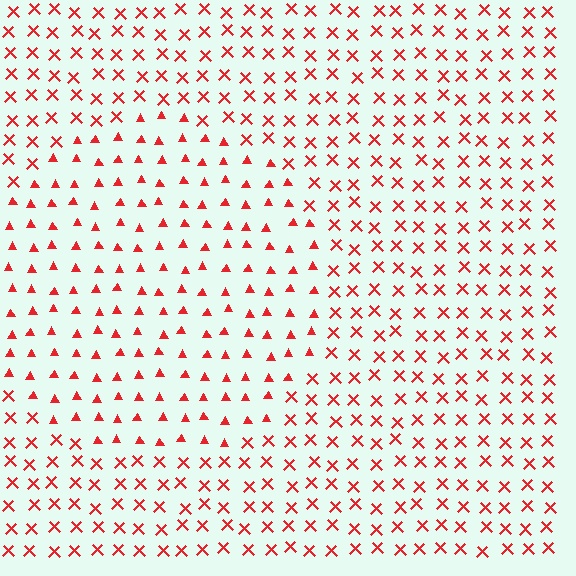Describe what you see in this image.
The image is filled with small red elements arranged in a uniform grid. A circle-shaped region contains triangles, while the surrounding area contains X marks. The boundary is defined purely by the change in element shape.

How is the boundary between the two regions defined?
The boundary is defined by a change in element shape: triangles inside vs. X marks outside. All elements share the same color and spacing.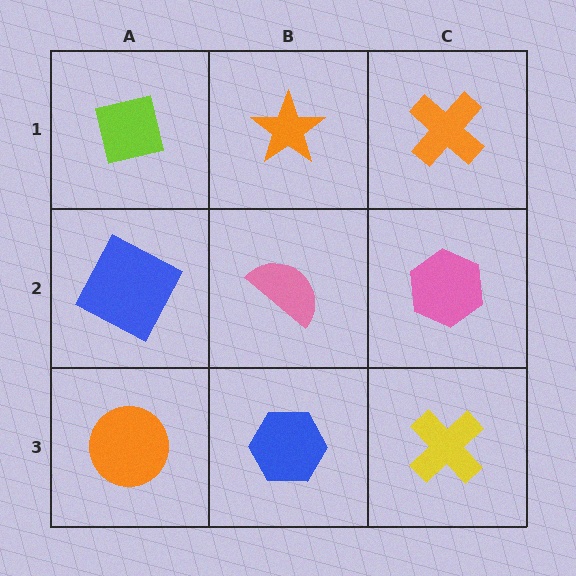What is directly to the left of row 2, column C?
A pink semicircle.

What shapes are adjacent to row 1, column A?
A blue square (row 2, column A), an orange star (row 1, column B).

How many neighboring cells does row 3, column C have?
2.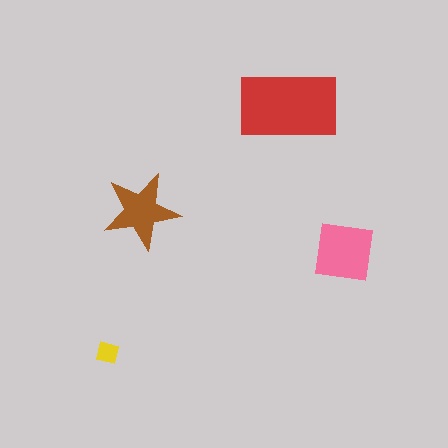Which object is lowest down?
The yellow square is bottommost.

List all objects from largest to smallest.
The red rectangle, the pink square, the brown star, the yellow square.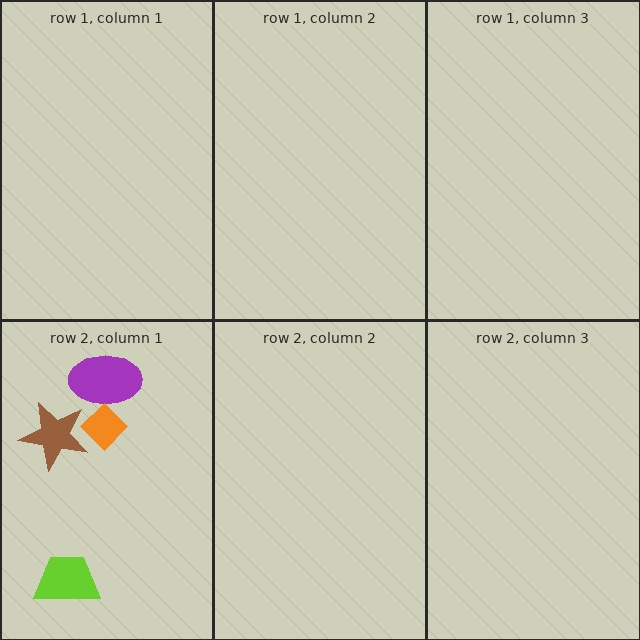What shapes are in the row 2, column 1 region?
The brown star, the lime trapezoid, the purple ellipse, the orange diamond.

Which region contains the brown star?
The row 2, column 1 region.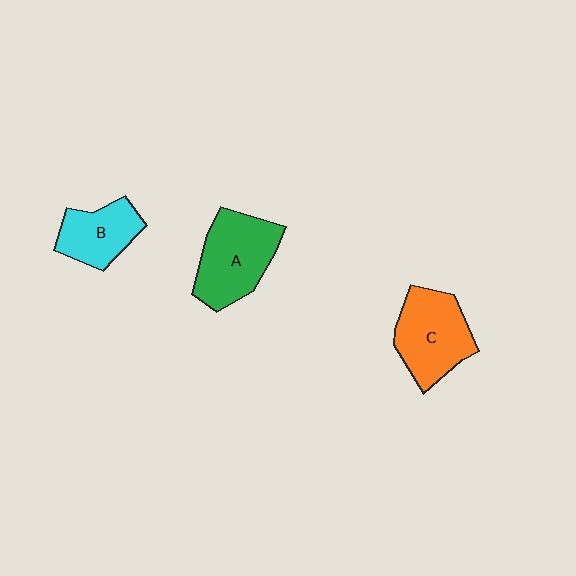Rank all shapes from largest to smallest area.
From largest to smallest: A (green), C (orange), B (cyan).